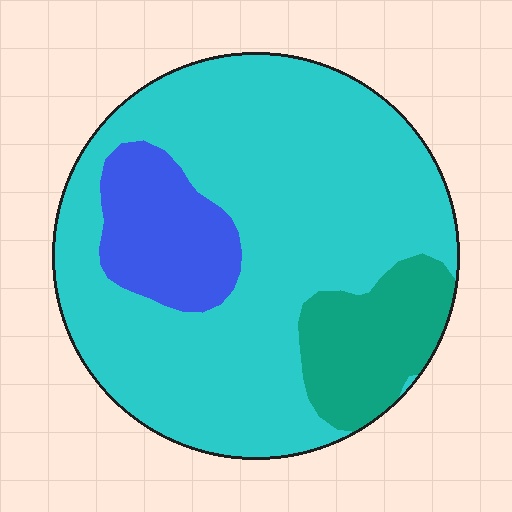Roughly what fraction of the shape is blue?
Blue covers roughly 15% of the shape.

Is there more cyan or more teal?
Cyan.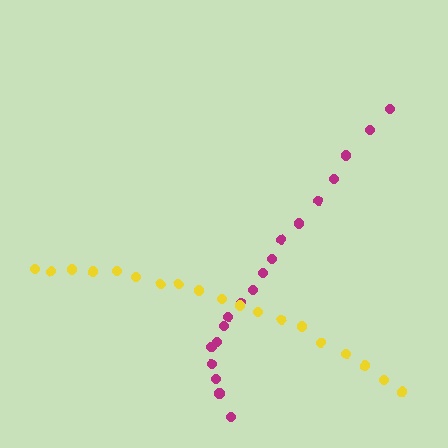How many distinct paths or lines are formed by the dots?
There are 2 distinct paths.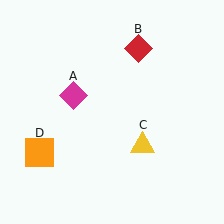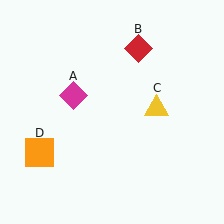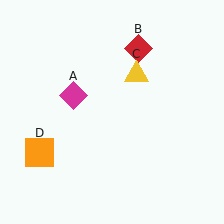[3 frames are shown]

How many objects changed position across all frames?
1 object changed position: yellow triangle (object C).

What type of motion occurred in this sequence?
The yellow triangle (object C) rotated counterclockwise around the center of the scene.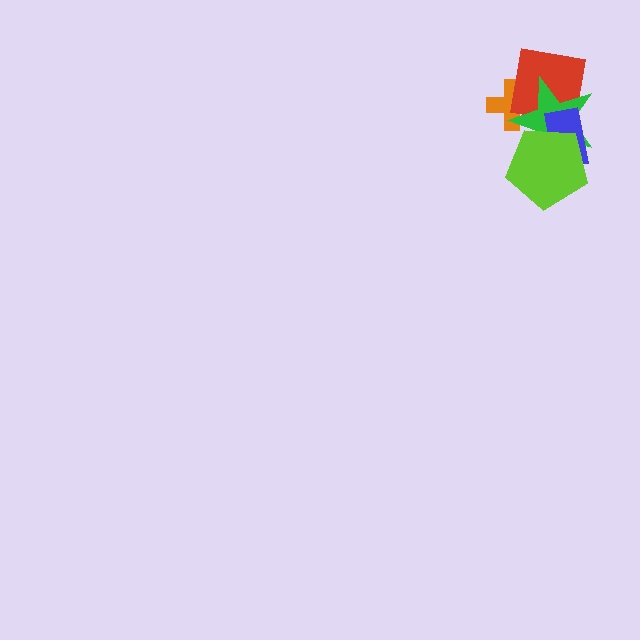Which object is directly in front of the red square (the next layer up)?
The green star is directly in front of the red square.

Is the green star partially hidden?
Yes, it is partially covered by another shape.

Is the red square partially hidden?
Yes, it is partially covered by another shape.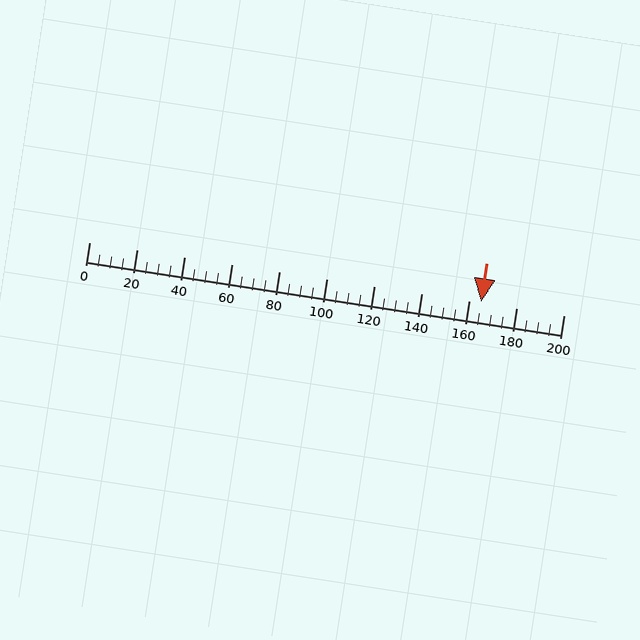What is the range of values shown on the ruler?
The ruler shows values from 0 to 200.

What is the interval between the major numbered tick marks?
The major tick marks are spaced 20 units apart.